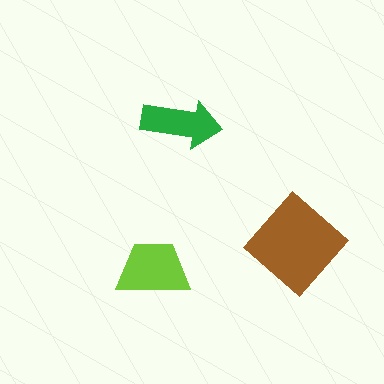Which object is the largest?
The brown diamond.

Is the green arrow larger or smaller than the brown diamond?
Smaller.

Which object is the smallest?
The green arrow.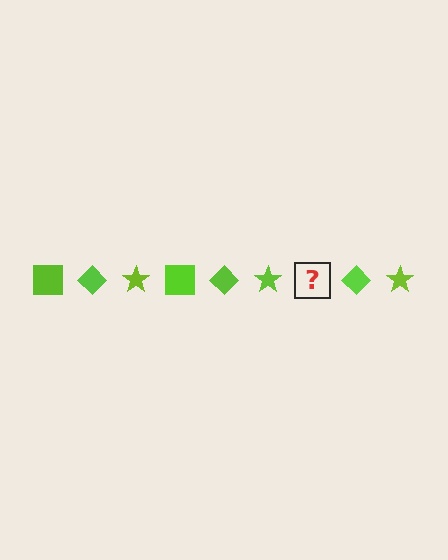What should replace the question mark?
The question mark should be replaced with a lime square.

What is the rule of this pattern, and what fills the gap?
The rule is that the pattern cycles through square, diamond, star shapes in lime. The gap should be filled with a lime square.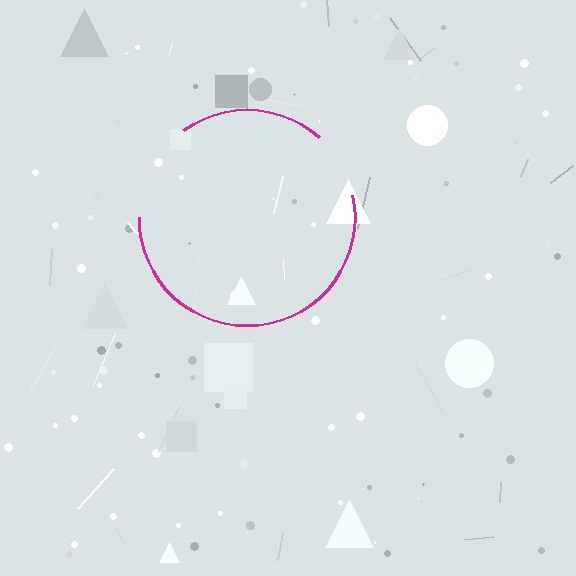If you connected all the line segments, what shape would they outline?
They would outline a circle.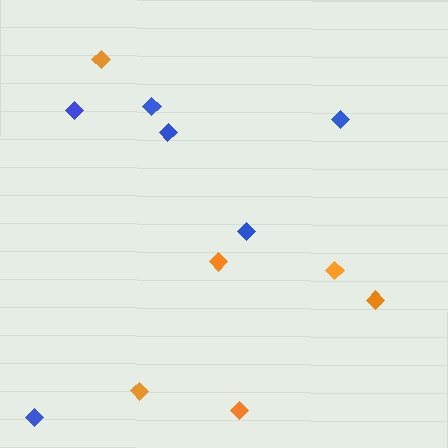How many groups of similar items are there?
There are 2 groups: one group of orange diamonds (6) and one group of blue diamonds (6).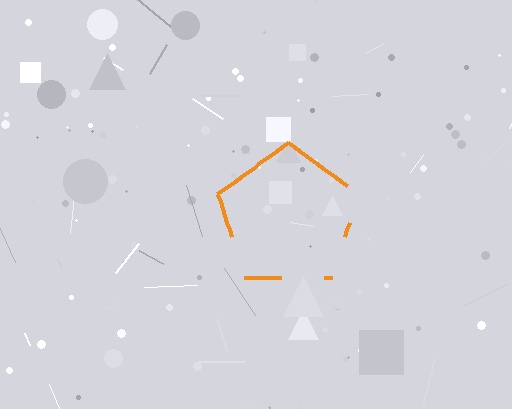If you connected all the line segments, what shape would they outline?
They would outline a pentagon.